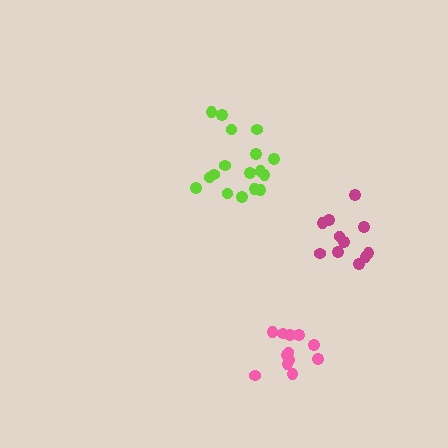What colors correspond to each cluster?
The clusters are colored: lime, magenta, pink.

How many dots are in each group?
Group 1: 17 dots, Group 2: 11 dots, Group 3: 12 dots (40 total).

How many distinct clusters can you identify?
There are 3 distinct clusters.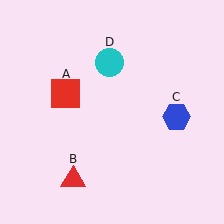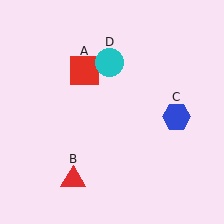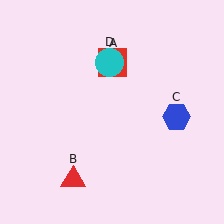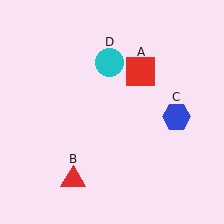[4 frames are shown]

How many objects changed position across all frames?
1 object changed position: red square (object A).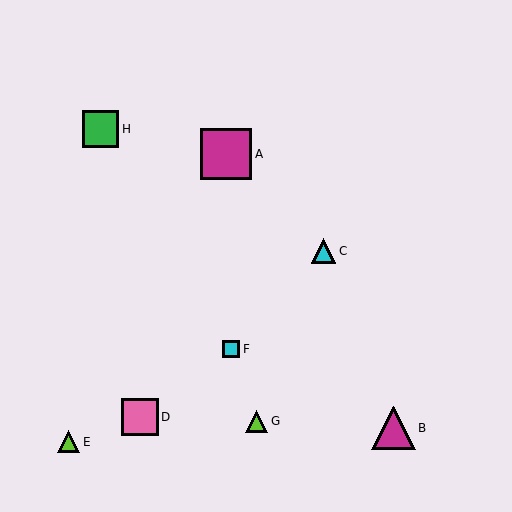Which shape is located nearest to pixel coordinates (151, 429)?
The pink square (labeled D) at (140, 417) is nearest to that location.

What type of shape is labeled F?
Shape F is a cyan square.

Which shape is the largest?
The magenta square (labeled A) is the largest.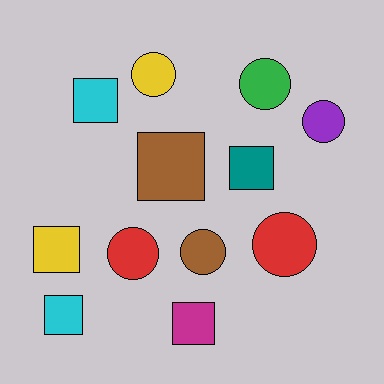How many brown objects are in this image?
There are 2 brown objects.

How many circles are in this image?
There are 6 circles.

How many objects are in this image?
There are 12 objects.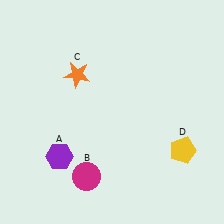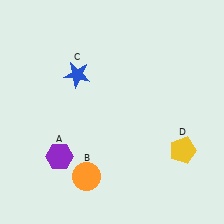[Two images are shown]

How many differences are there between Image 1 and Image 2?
There are 2 differences between the two images.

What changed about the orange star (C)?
In Image 1, C is orange. In Image 2, it changed to blue.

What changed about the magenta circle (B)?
In Image 1, B is magenta. In Image 2, it changed to orange.